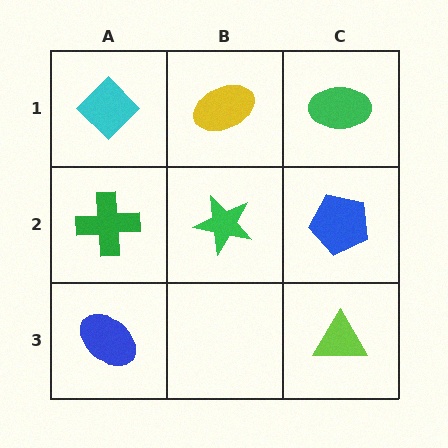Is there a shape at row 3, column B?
No, that cell is empty.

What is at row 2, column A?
A green cross.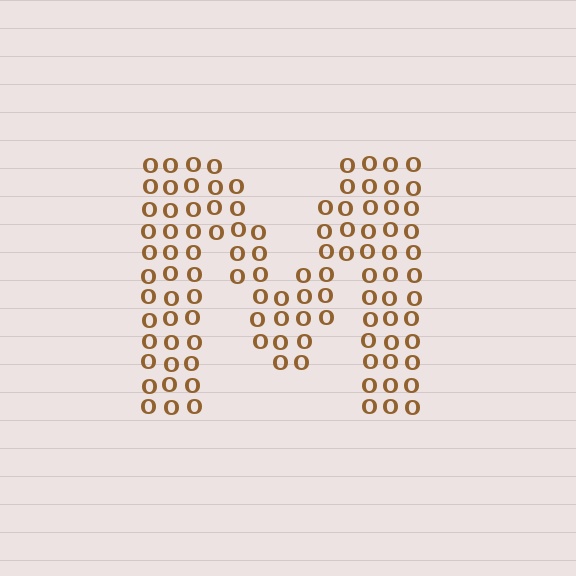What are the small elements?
The small elements are letter O's.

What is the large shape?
The large shape is the letter M.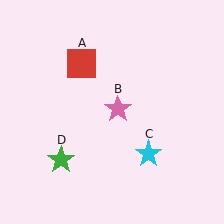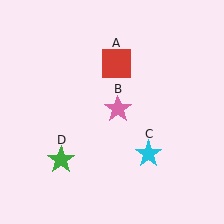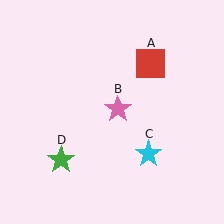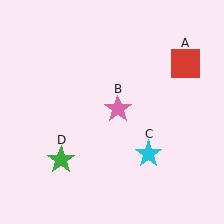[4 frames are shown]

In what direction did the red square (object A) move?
The red square (object A) moved right.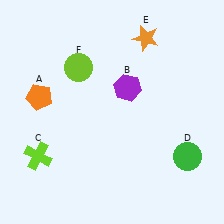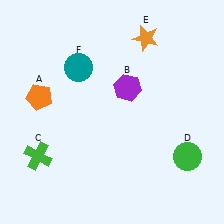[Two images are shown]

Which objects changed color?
C changed from lime to green. F changed from lime to teal.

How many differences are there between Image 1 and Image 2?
There are 2 differences between the two images.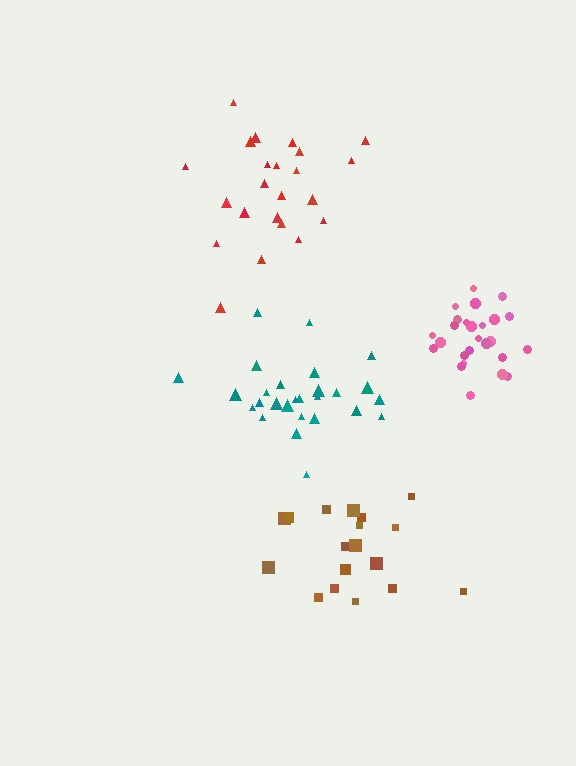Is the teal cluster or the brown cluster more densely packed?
Teal.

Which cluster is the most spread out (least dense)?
Red.